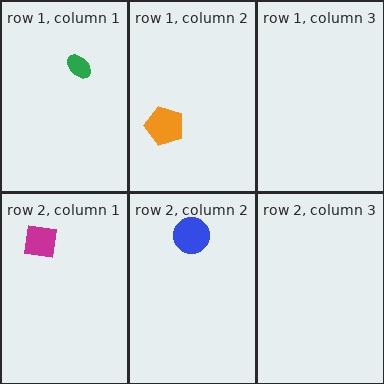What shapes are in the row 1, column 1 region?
The green ellipse.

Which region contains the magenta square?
The row 2, column 1 region.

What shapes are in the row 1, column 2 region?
The orange pentagon.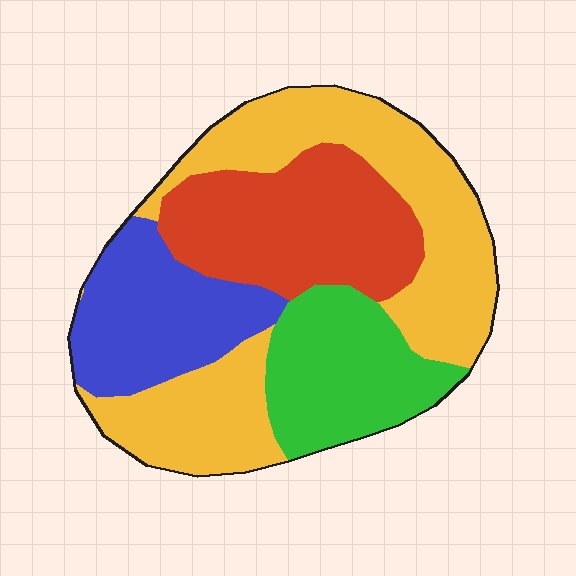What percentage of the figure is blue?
Blue takes up about one fifth (1/5) of the figure.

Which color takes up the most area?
Yellow, at roughly 40%.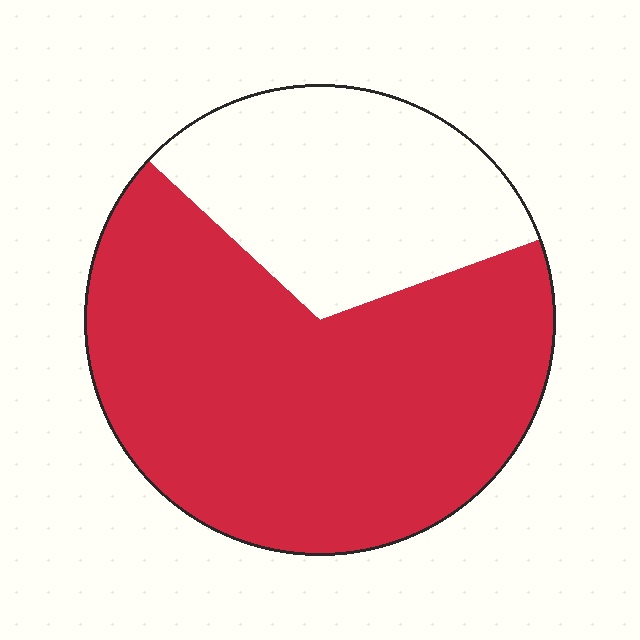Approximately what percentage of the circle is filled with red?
Approximately 70%.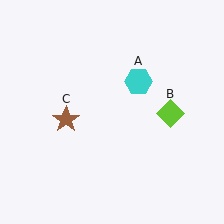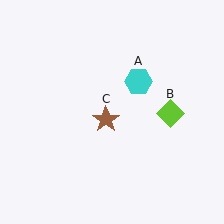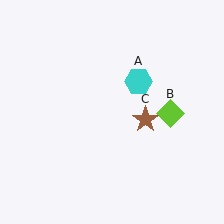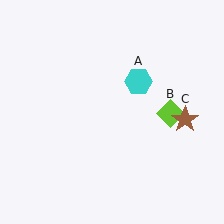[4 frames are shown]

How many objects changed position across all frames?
1 object changed position: brown star (object C).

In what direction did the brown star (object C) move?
The brown star (object C) moved right.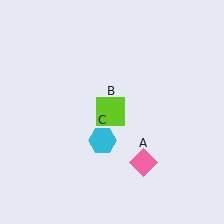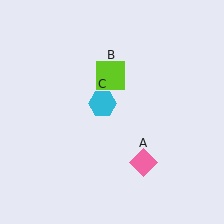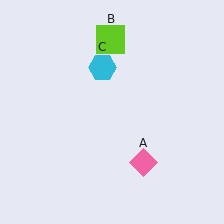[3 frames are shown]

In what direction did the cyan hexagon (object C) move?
The cyan hexagon (object C) moved up.